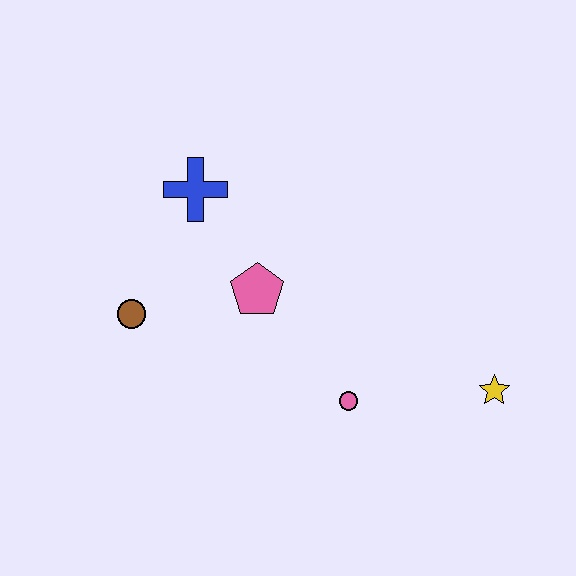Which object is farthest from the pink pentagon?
The yellow star is farthest from the pink pentagon.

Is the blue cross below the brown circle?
No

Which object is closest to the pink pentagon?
The blue cross is closest to the pink pentagon.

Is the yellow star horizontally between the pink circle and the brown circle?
No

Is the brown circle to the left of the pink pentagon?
Yes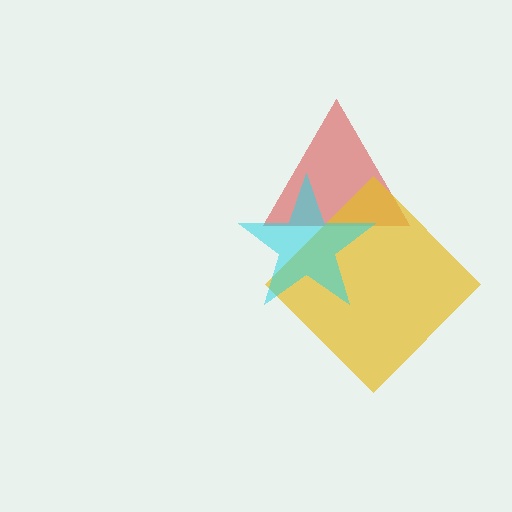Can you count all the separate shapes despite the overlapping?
Yes, there are 3 separate shapes.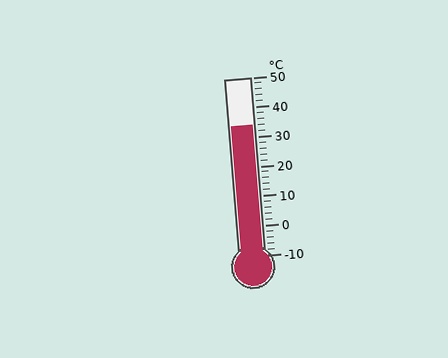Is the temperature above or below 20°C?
The temperature is above 20°C.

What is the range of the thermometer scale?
The thermometer scale ranges from -10°C to 50°C.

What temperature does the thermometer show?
The thermometer shows approximately 34°C.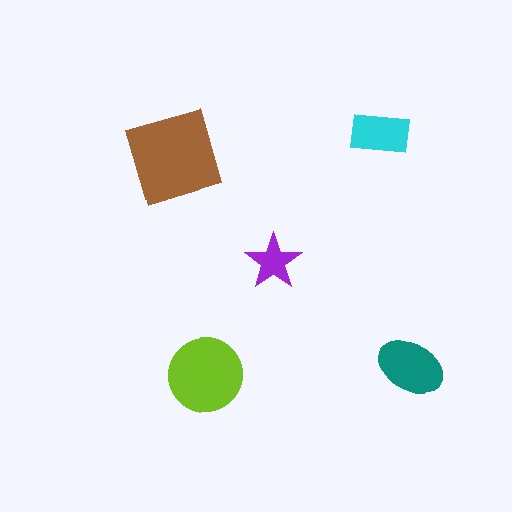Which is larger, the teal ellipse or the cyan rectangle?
The teal ellipse.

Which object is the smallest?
The purple star.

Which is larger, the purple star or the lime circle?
The lime circle.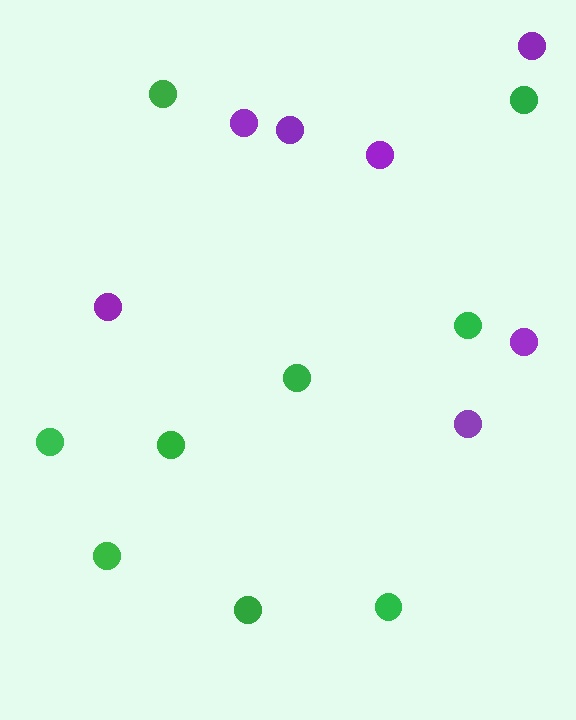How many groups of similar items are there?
There are 2 groups: one group of purple circles (7) and one group of green circles (9).